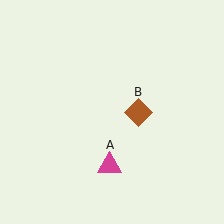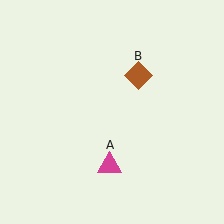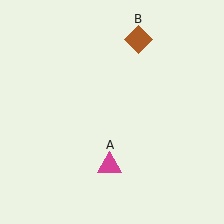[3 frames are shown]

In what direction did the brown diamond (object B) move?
The brown diamond (object B) moved up.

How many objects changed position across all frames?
1 object changed position: brown diamond (object B).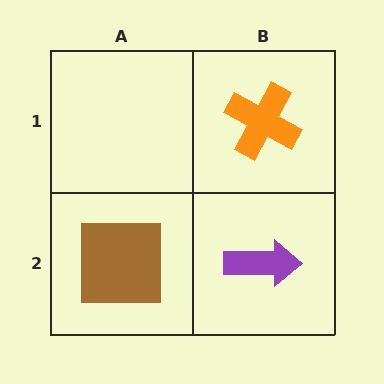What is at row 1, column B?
An orange cross.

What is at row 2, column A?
A brown square.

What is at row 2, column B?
A purple arrow.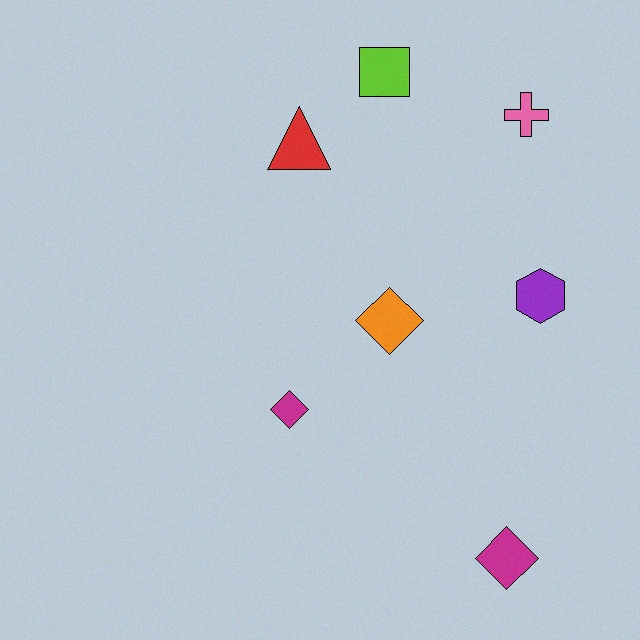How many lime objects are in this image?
There is 1 lime object.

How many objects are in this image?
There are 7 objects.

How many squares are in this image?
There is 1 square.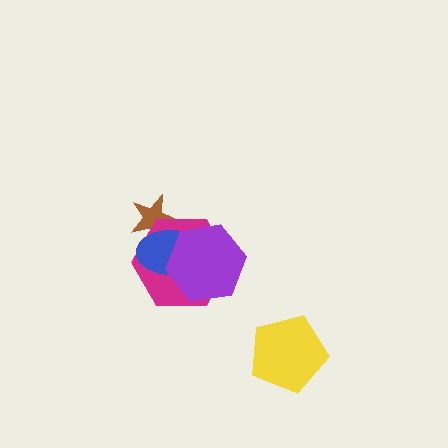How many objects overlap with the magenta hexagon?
3 objects overlap with the magenta hexagon.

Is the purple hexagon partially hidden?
No, no other shape covers it.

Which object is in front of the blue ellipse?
The purple hexagon is in front of the blue ellipse.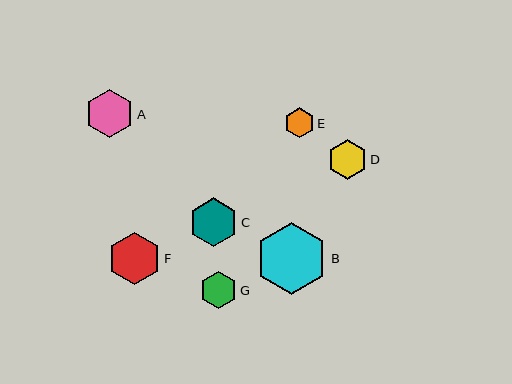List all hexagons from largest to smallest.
From largest to smallest: B, F, C, A, D, G, E.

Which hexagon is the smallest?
Hexagon E is the smallest with a size of approximately 30 pixels.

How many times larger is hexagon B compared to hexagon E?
Hexagon B is approximately 2.4 times the size of hexagon E.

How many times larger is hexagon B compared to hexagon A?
Hexagon B is approximately 1.5 times the size of hexagon A.